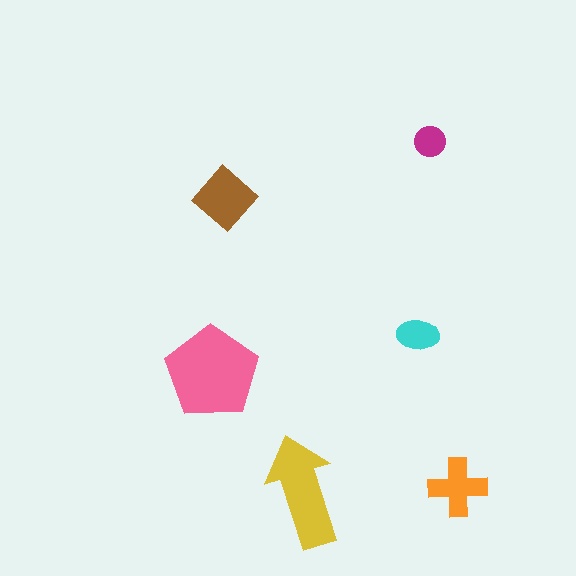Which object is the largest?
The pink pentagon.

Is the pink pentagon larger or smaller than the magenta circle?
Larger.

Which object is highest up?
The magenta circle is topmost.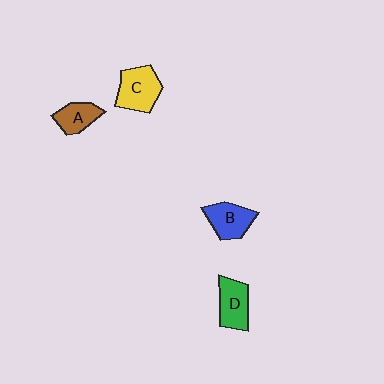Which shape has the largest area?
Shape C (yellow).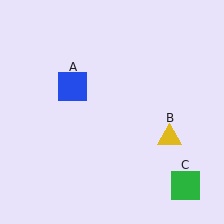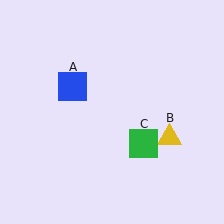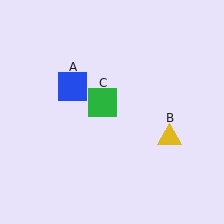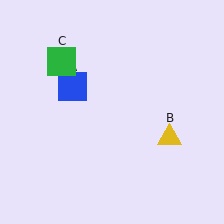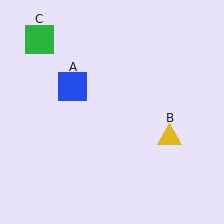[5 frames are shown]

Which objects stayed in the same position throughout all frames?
Blue square (object A) and yellow triangle (object B) remained stationary.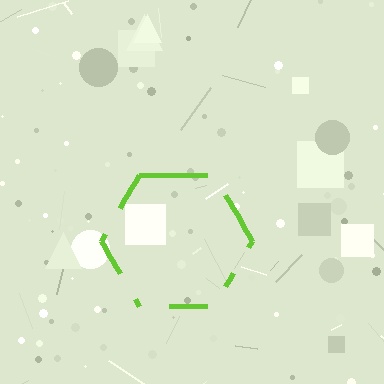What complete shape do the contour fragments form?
The contour fragments form a hexagon.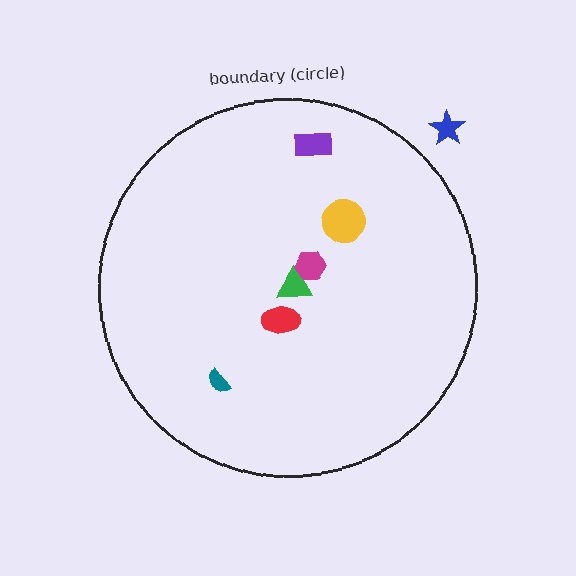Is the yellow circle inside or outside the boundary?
Inside.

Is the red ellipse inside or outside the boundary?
Inside.